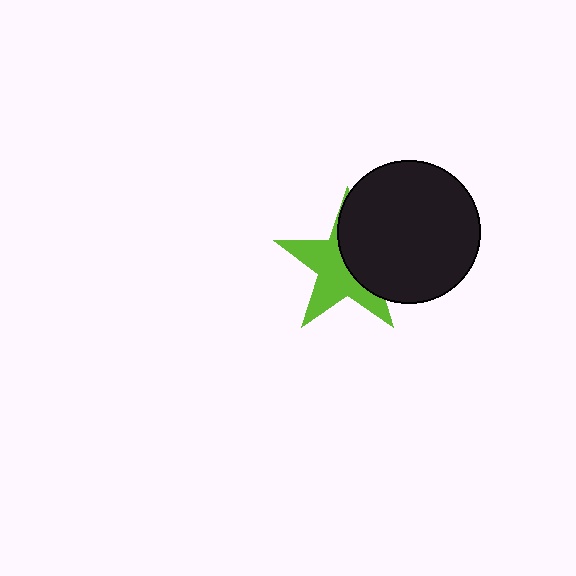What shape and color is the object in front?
The object in front is a black circle.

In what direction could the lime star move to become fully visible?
The lime star could move left. That would shift it out from behind the black circle entirely.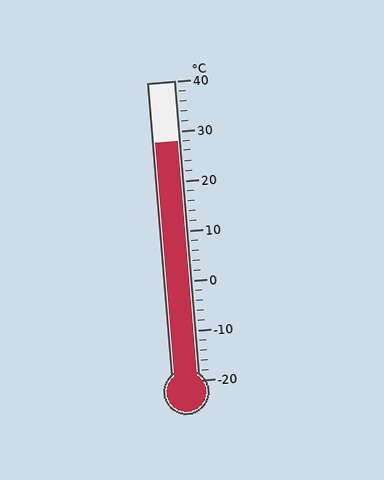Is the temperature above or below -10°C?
The temperature is above -10°C.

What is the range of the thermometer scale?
The thermometer scale ranges from -20°C to 40°C.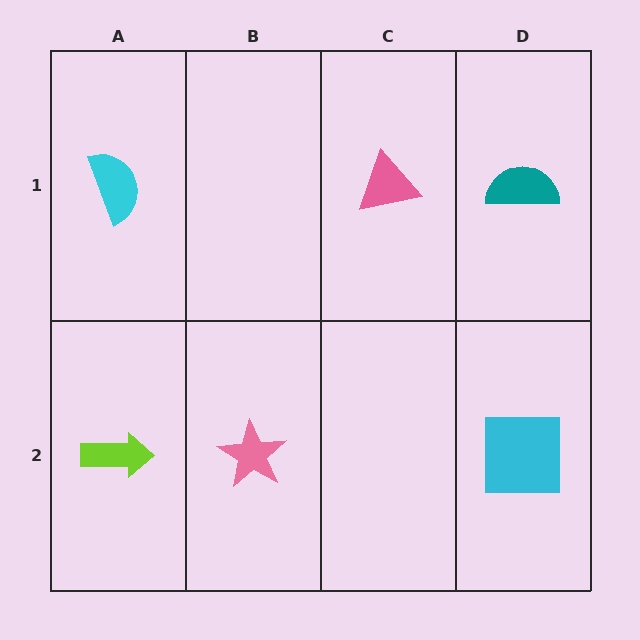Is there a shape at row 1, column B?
No, that cell is empty.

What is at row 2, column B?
A pink star.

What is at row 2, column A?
A lime arrow.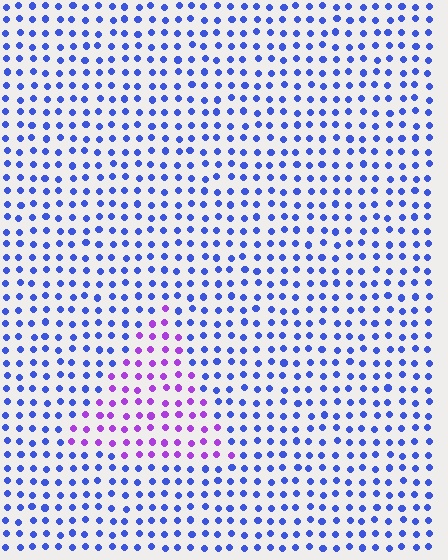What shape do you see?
I see a triangle.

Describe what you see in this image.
The image is filled with small blue elements in a uniform arrangement. A triangle-shaped region is visible where the elements are tinted to a slightly different hue, forming a subtle color boundary.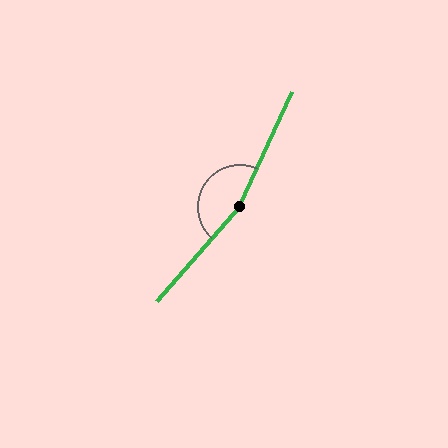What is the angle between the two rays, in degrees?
Approximately 163 degrees.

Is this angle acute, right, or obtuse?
It is obtuse.